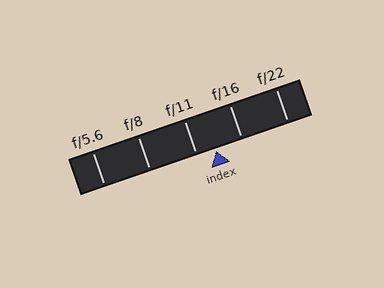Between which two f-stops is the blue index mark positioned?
The index mark is between f/11 and f/16.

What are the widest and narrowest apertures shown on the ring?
The widest aperture shown is f/5.6 and the narrowest is f/22.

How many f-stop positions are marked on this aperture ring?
There are 5 f-stop positions marked.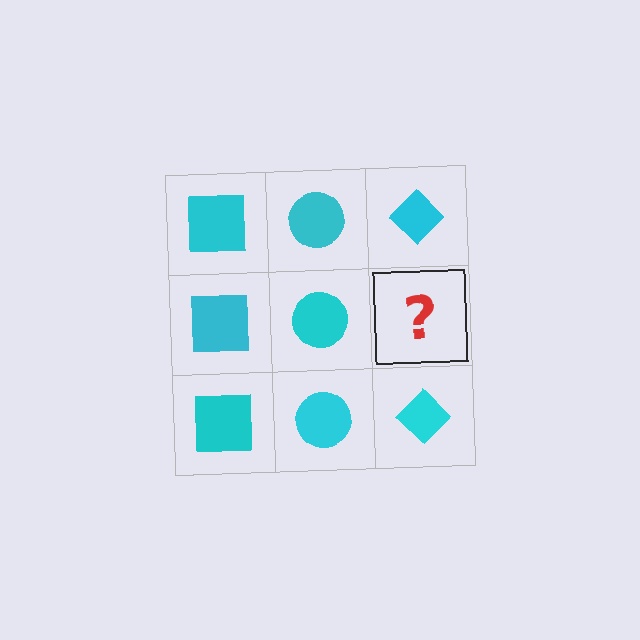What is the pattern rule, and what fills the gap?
The rule is that each column has a consistent shape. The gap should be filled with a cyan diamond.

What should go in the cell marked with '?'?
The missing cell should contain a cyan diamond.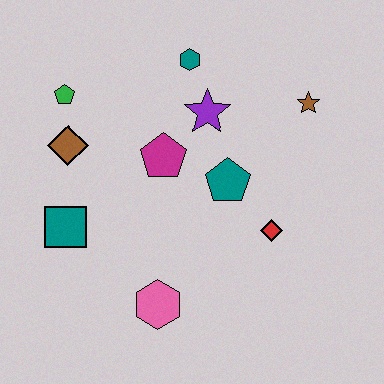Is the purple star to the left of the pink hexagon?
No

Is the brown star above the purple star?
Yes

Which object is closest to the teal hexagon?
The purple star is closest to the teal hexagon.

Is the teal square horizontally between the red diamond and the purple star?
No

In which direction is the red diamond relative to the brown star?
The red diamond is below the brown star.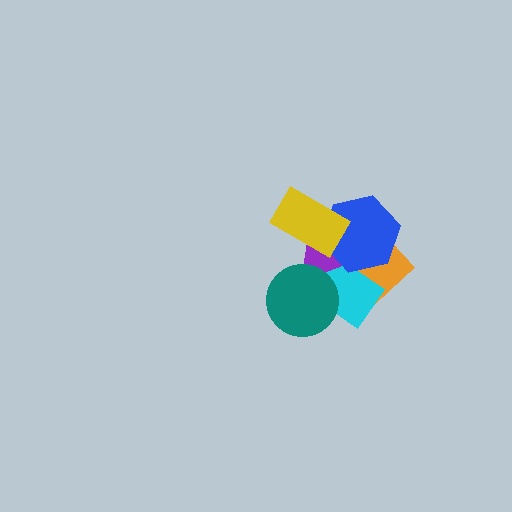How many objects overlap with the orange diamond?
3 objects overlap with the orange diamond.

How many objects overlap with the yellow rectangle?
2 objects overlap with the yellow rectangle.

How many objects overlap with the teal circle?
2 objects overlap with the teal circle.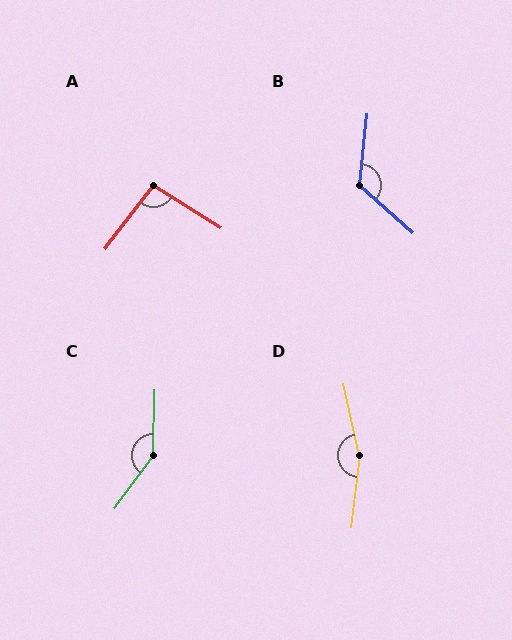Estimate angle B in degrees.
Approximately 126 degrees.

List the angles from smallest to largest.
A (96°), B (126°), C (145°), D (161°).